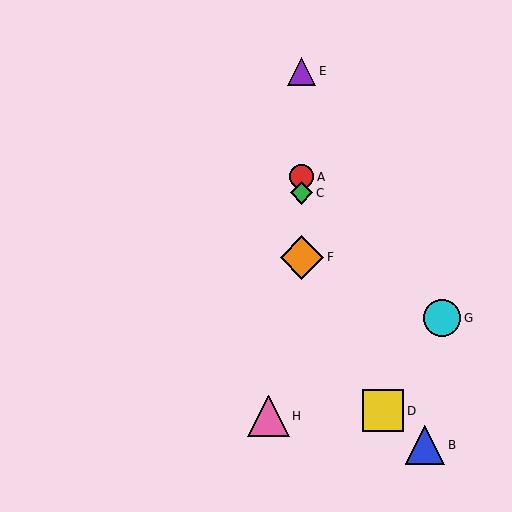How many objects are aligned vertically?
4 objects (A, C, E, F) are aligned vertically.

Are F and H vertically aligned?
No, F is at x≈302 and H is at x≈269.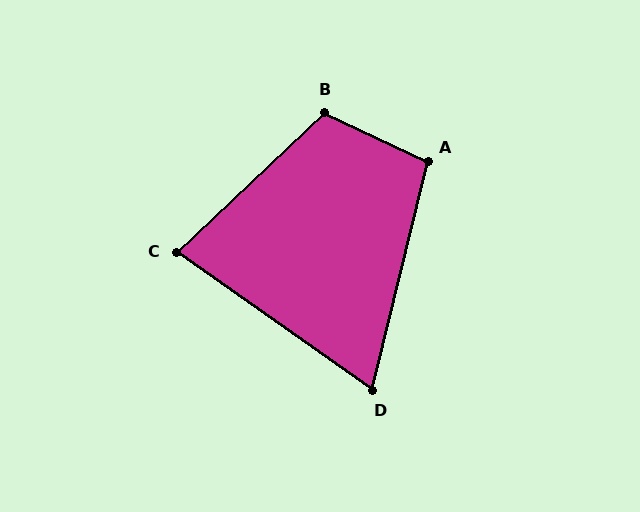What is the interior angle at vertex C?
Approximately 79 degrees (acute).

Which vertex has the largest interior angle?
B, at approximately 111 degrees.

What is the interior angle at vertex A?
Approximately 101 degrees (obtuse).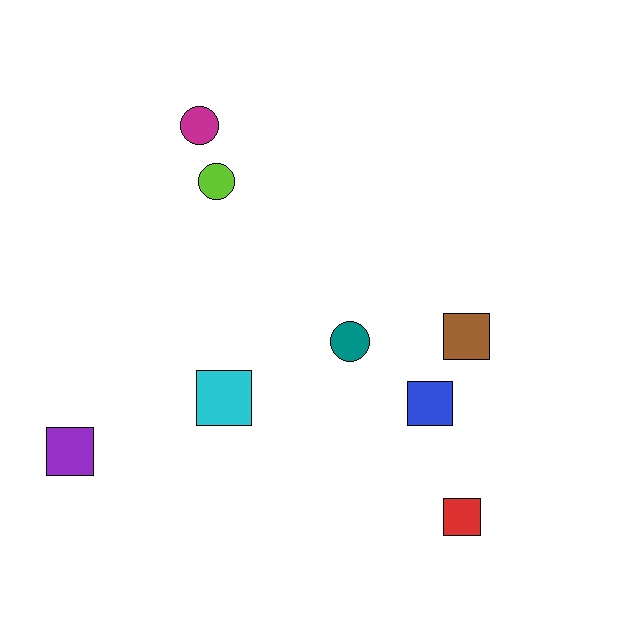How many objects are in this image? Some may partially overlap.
There are 8 objects.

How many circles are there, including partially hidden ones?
There are 3 circles.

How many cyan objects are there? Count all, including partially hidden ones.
There is 1 cyan object.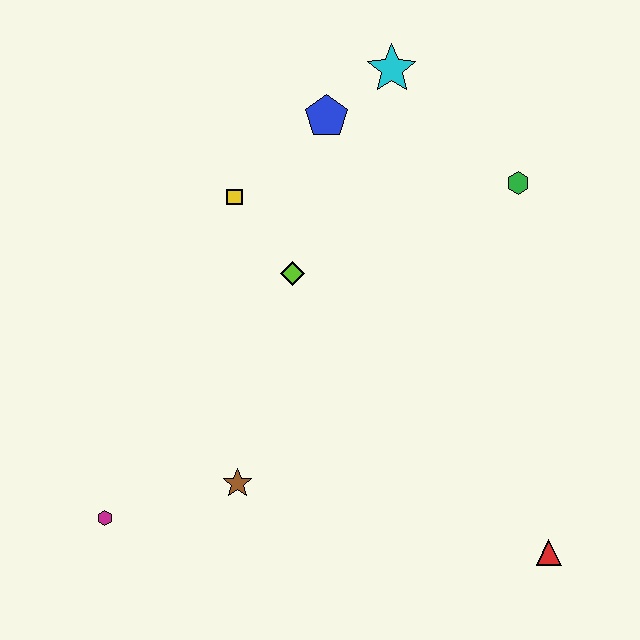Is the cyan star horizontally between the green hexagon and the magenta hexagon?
Yes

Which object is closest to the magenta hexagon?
The brown star is closest to the magenta hexagon.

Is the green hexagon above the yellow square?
Yes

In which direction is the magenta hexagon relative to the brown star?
The magenta hexagon is to the left of the brown star.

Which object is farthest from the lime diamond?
The red triangle is farthest from the lime diamond.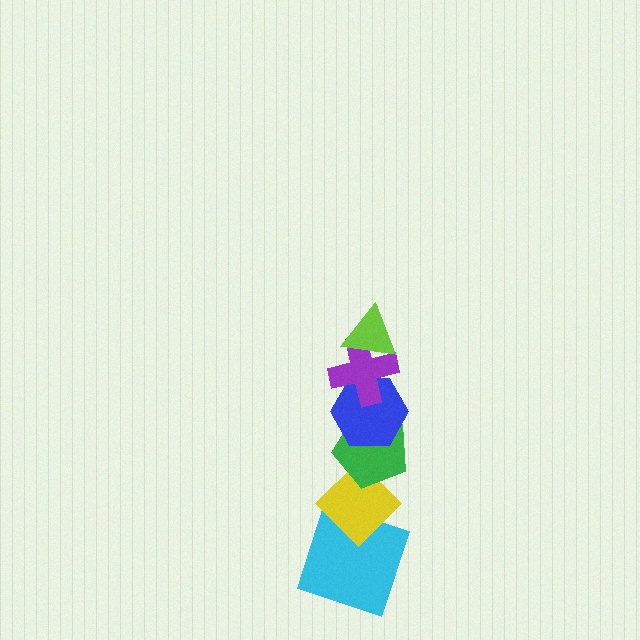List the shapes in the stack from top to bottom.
From top to bottom: the lime triangle, the purple cross, the blue hexagon, the green pentagon, the yellow diamond, the cyan square.